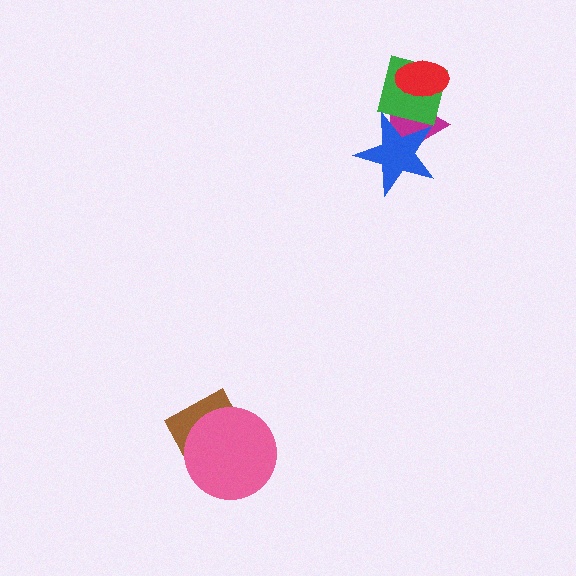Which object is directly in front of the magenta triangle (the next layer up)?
The green square is directly in front of the magenta triangle.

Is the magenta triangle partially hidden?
Yes, it is partially covered by another shape.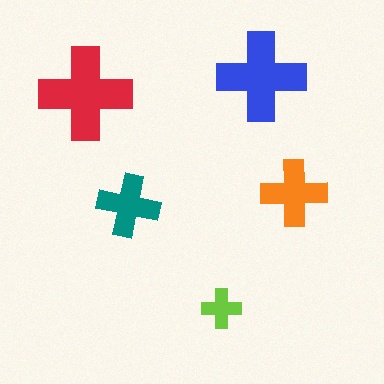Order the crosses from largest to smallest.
the red one, the blue one, the orange one, the teal one, the lime one.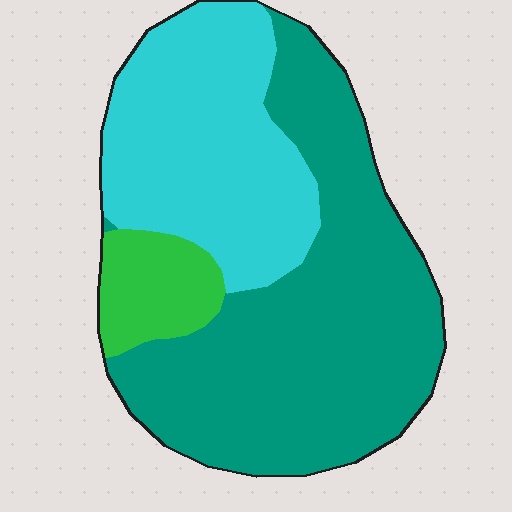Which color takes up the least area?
Green, at roughly 10%.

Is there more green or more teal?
Teal.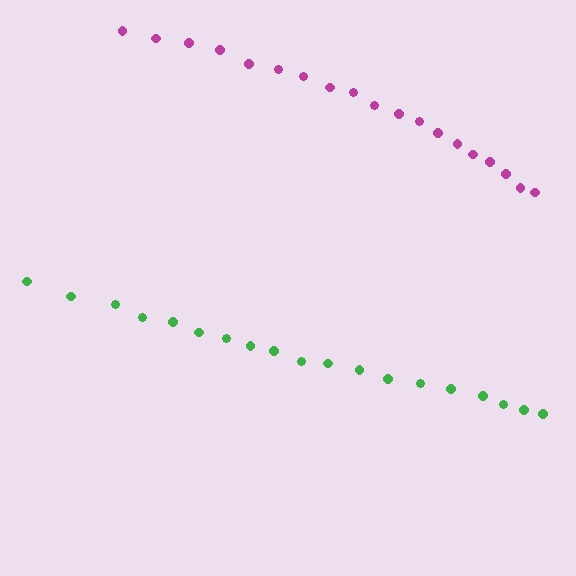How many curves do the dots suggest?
There are 2 distinct paths.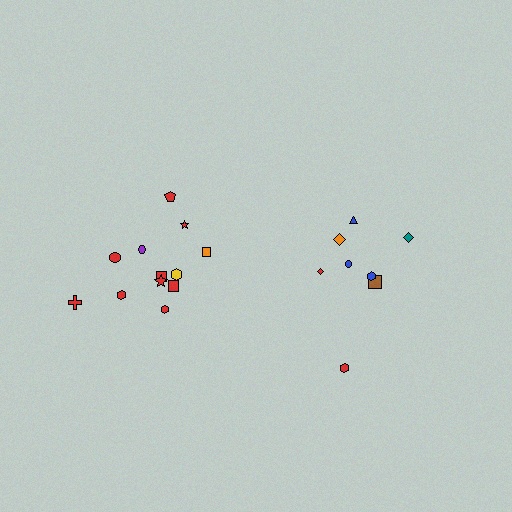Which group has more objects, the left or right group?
The left group.